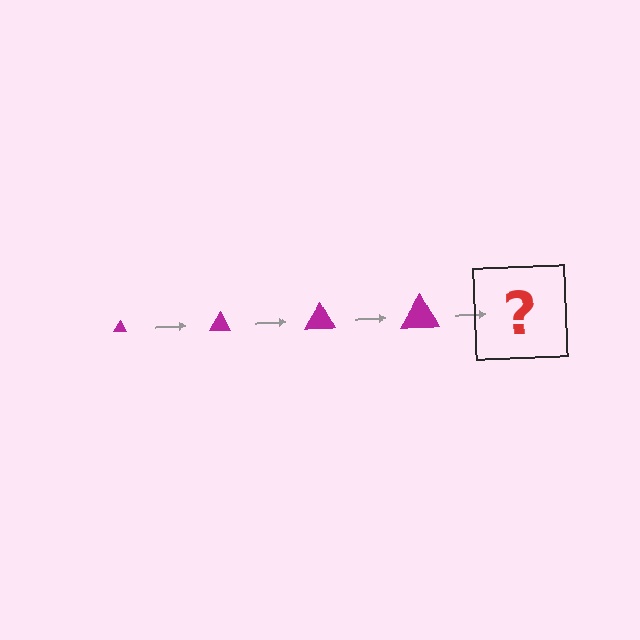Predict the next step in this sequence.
The next step is a magenta triangle, larger than the previous one.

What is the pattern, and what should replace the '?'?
The pattern is that the triangle gets progressively larger each step. The '?' should be a magenta triangle, larger than the previous one.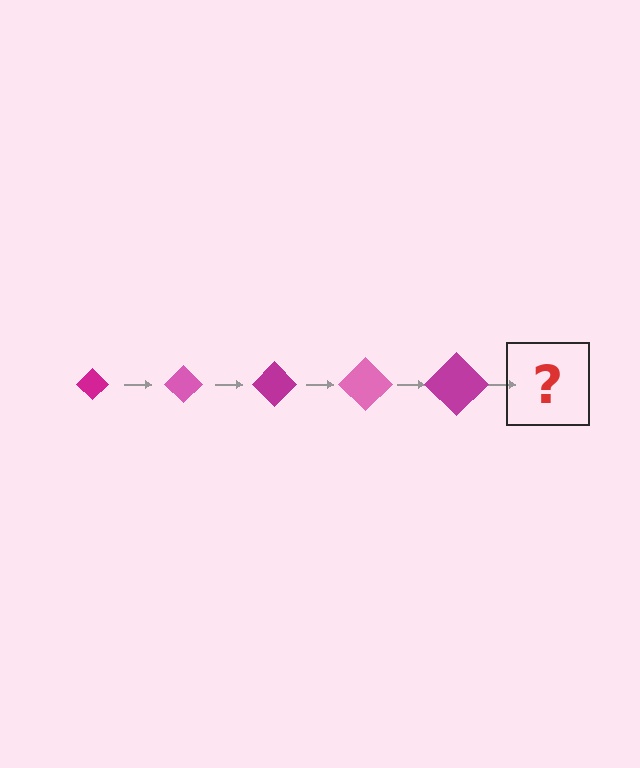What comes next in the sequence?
The next element should be a pink diamond, larger than the previous one.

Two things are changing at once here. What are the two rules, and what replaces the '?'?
The two rules are that the diamond grows larger each step and the color cycles through magenta and pink. The '?' should be a pink diamond, larger than the previous one.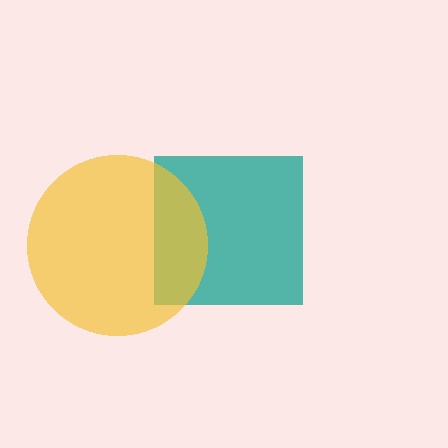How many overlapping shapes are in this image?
There are 2 overlapping shapes in the image.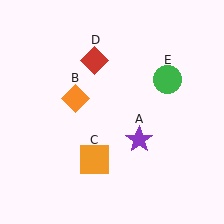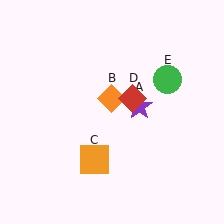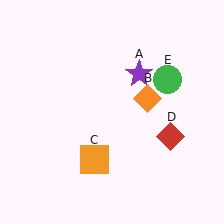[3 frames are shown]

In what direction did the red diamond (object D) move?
The red diamond (object D) moved down and to the right.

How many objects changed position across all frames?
3 objects changed position: purple star (object A), orange diamond (object B), red diamond (object D).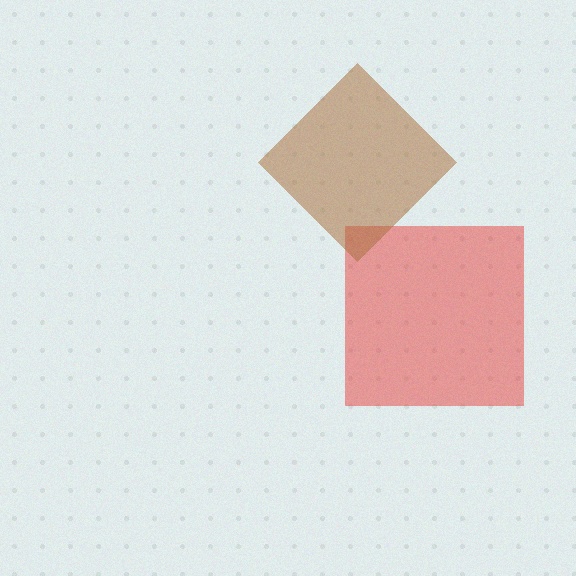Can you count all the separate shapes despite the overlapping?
Yes, there are 2 separate shapes.